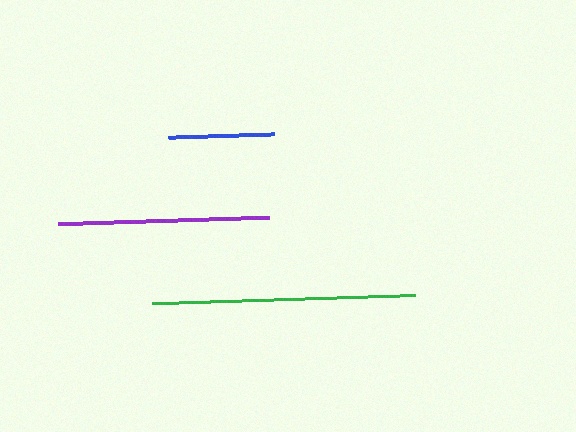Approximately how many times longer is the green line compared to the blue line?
The green line is approximately 2.5 times the length of the blue line.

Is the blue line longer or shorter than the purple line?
The purple line is longer than the blue line.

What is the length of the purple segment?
The purple segment is approximately 211 pixels long.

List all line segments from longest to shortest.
From longest to shortest: green, purple, blue.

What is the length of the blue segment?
The blue segment is approximately 106 pixels long.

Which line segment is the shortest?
The blue line is the shortest at approximately 106 pixels.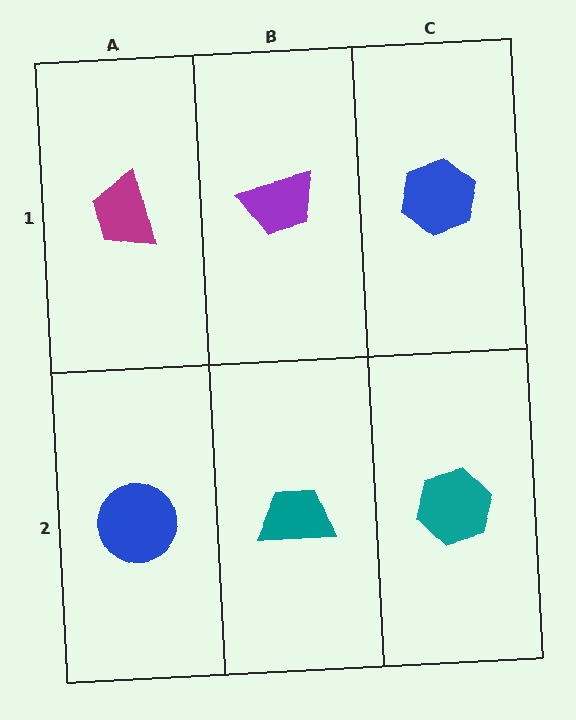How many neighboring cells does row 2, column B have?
3.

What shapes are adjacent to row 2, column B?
A purple trapezoid (row 1, column B), a blue circle (row 2, column A), a teal hexagon (row 2, column C).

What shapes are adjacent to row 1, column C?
A teal hexagon (row 2, column C), a purple trapezoid (row 1, column B).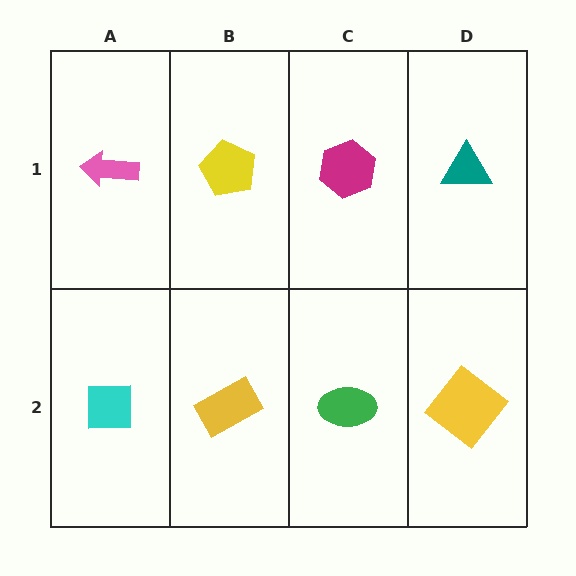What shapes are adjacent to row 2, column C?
A magenta hexagon (row 1, column C), a yellow rectangle (row 2, column B), a yellow diamond (row 2, column D).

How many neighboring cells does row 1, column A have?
2.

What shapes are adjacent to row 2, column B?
A yellow pentagon (row 1, column B), a cyan square (row 2, column A), a green ellipse (row 2, column C).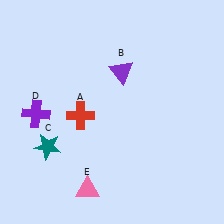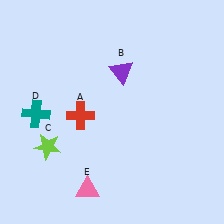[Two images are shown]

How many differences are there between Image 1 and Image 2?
There are 2 differences between the two images.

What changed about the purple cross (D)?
In Image 1, D is purple. In Image 2, it changed to teal.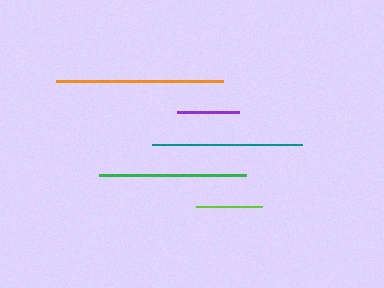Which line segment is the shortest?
The purple line is the shortest at approximately 62 pixels.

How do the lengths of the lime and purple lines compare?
The lime and purple lines are approximately the same length.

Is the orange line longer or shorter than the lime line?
The orange line is longer than the lime line.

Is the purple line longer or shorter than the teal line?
The teal line is longer than the purple line.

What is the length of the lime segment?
The lime segment is approximately 66 pixels long.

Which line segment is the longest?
The orange line is the longest at approximately 167 pixels.